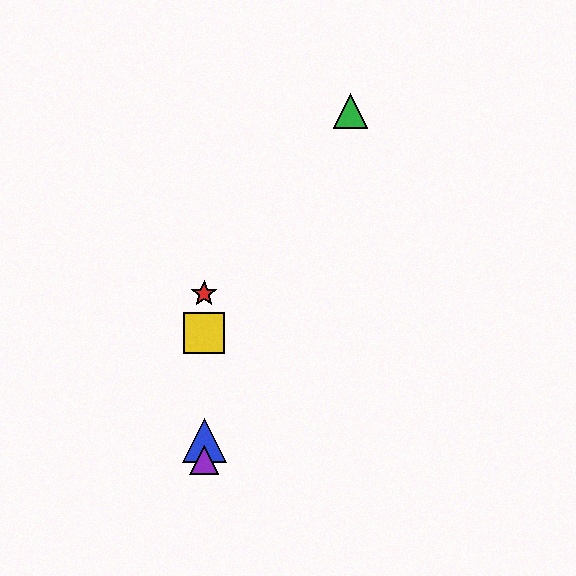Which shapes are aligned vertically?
The red star, the blue triangle, the yellow square, the purple triangle are aligned vertically.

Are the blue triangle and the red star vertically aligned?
Yes, both are at x≈204.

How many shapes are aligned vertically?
4 shapes (the red star, the blue triangle, the yellow square, the purple triangle) are aligned vertically.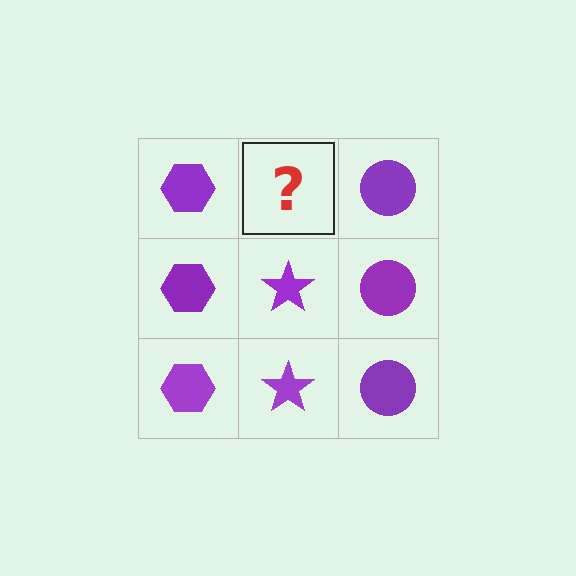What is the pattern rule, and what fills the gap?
The rule is that each column has a consistent shape. The gap should be filled with a purple star.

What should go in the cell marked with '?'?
The missing cell should contain a purple star.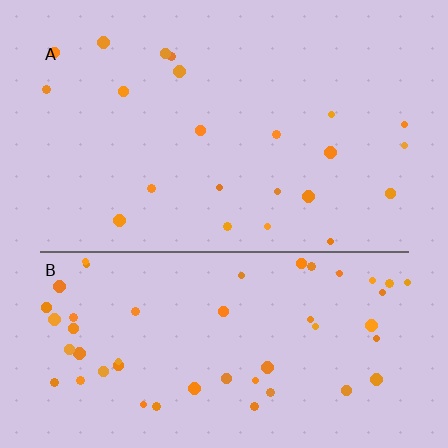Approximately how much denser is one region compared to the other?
Approximately 2.3× — region B over region A.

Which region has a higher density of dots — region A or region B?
B (the bottom).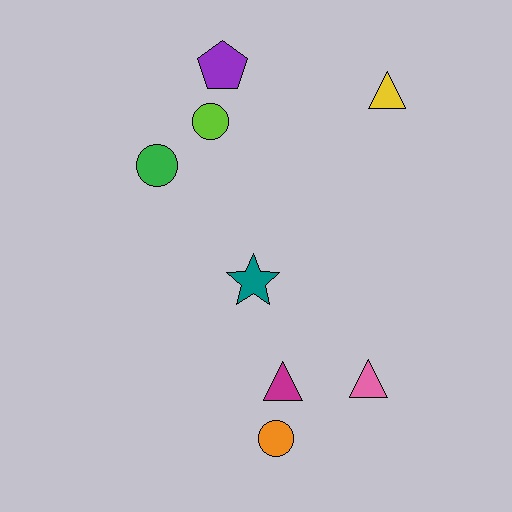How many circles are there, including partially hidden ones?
There are 3 circles.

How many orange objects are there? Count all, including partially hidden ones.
There is 1 orange object.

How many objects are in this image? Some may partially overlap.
There are 8 objects.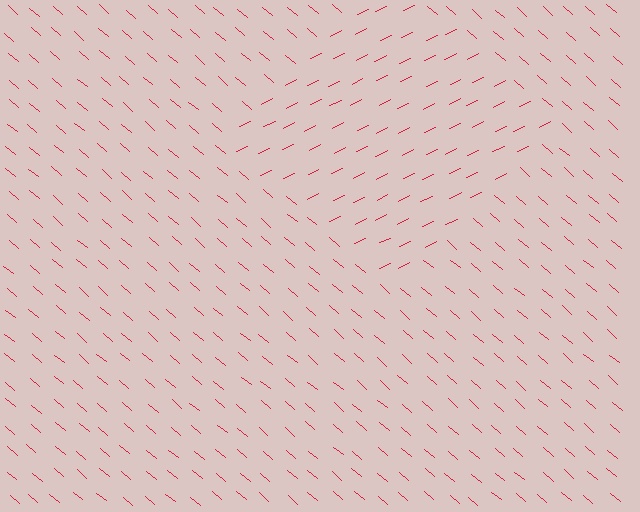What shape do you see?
I see a diamond.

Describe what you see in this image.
The image is filled with small red line segments. A diamond region in the image has lines oriented differently from the surrounding lines, creating a visible texture boundary.